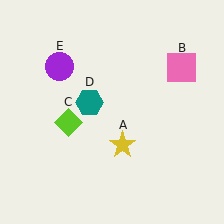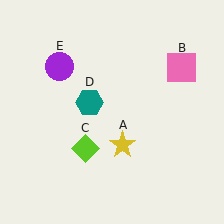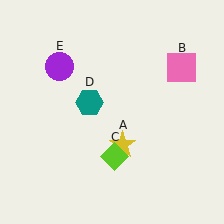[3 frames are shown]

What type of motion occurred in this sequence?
The lime diamond (object C) rotated counterclockwise around the center of the scene.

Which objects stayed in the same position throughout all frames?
Yellow star (object A) and pink square (object B) and teal hexagon (object D) and purple circle (object E) remained stationary.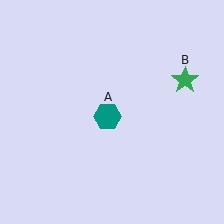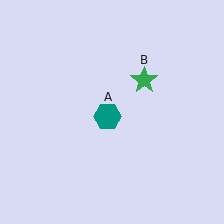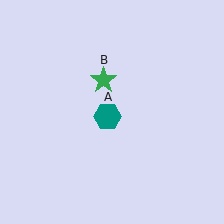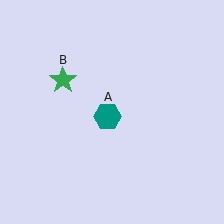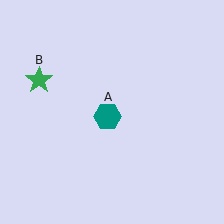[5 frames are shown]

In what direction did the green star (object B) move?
The green star (object B) moved left.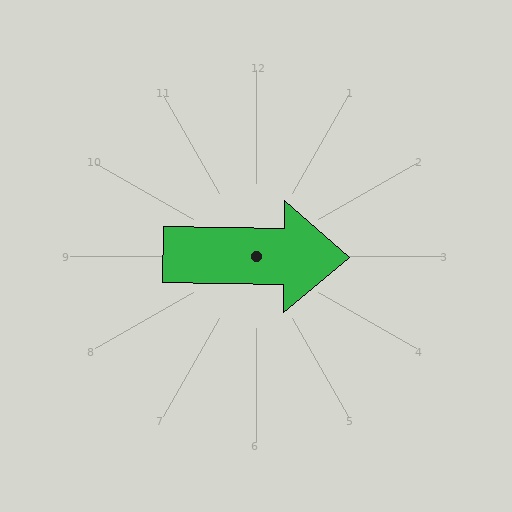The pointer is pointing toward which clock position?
Roughly 3 o'clock.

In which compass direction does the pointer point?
East.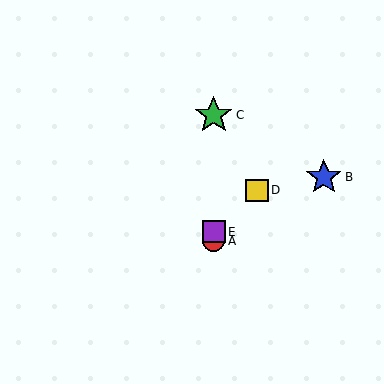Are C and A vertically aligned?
Yes, both are at x≈214.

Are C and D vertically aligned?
No, C is at x≈214 and D is at x≈257.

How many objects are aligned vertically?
3 objects (A, C, E) are aligned vertically.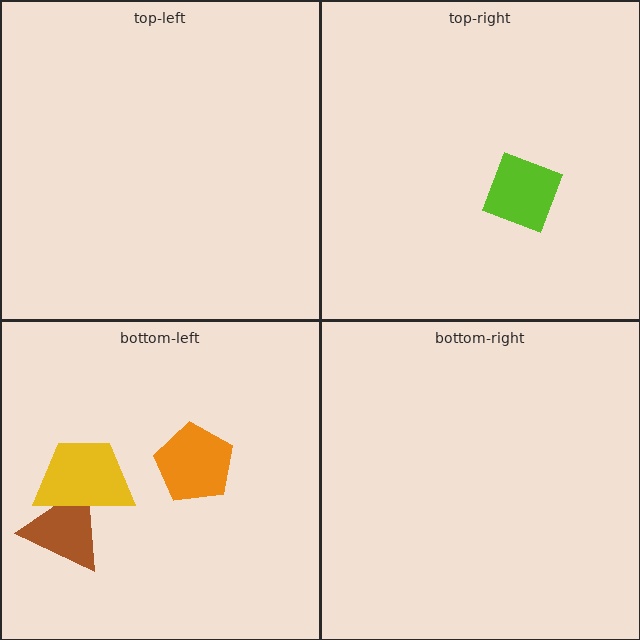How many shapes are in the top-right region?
1.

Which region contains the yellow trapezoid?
The bottom-left region.